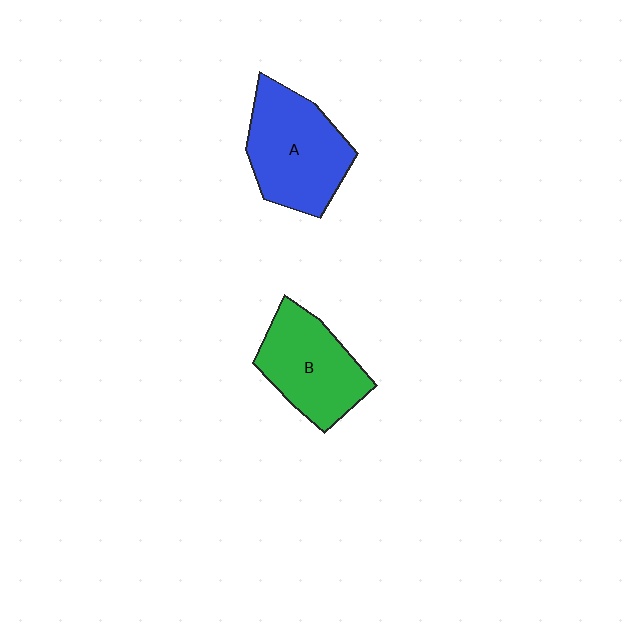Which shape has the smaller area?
Shape B (green).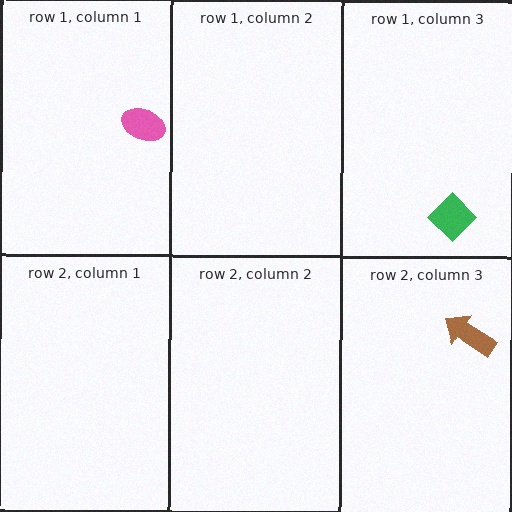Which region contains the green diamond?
The row 1, column 3 region.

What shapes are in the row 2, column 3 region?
The brown arrow.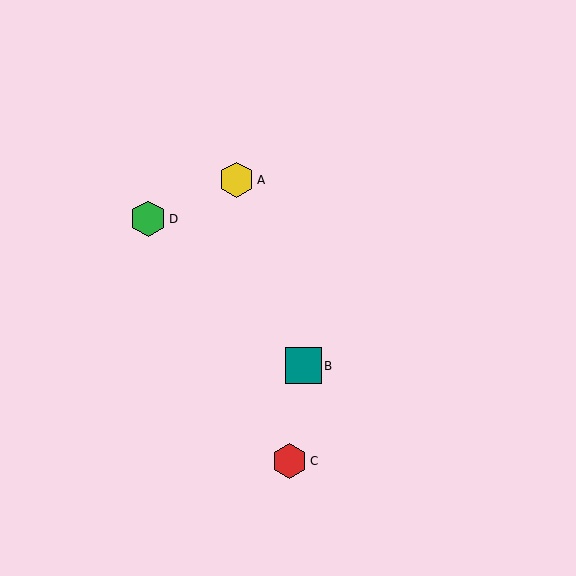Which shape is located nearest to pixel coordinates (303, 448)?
The red hexagon (labeled C) at (290, 461) is nearest to that location.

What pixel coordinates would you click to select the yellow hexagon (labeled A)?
Click at (236, 180) to select the yellow hexagon A.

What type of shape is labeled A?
Shape A is a yellow hexagon.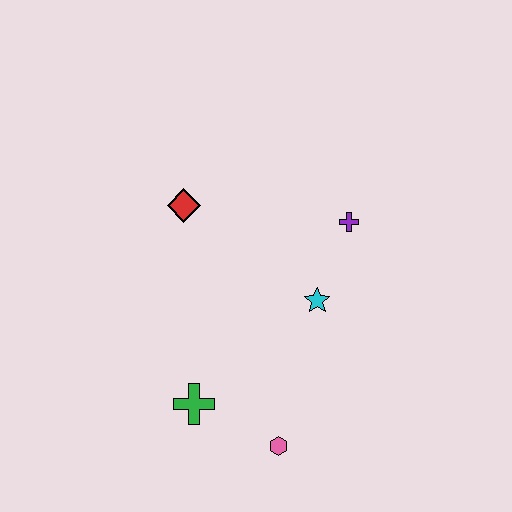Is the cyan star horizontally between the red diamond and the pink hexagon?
No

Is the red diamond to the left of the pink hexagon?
Yes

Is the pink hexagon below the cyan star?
Yes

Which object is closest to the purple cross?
The cyan star is closest to the purple cross.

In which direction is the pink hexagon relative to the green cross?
The pink hexagon is to the right of the green cross.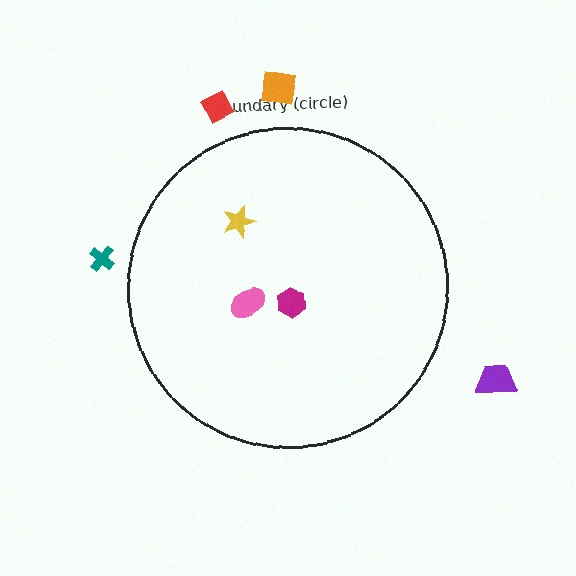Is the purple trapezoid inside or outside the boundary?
Outside.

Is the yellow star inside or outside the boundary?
Inside.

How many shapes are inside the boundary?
3 inside, 4 outside.